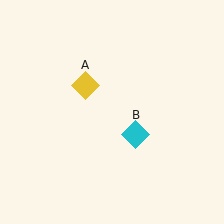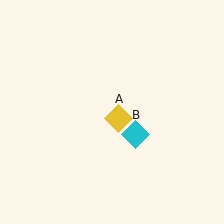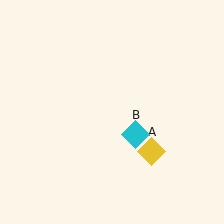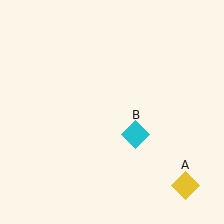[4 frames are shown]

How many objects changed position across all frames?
1 object changed position: yellow diamond (object A).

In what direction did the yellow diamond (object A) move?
The yellow diamond (object A) moved down and to the right.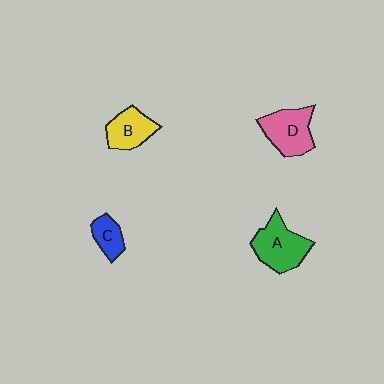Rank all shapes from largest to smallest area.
From largest to smallest: A (green), D (pink), B (yellow), C (blue).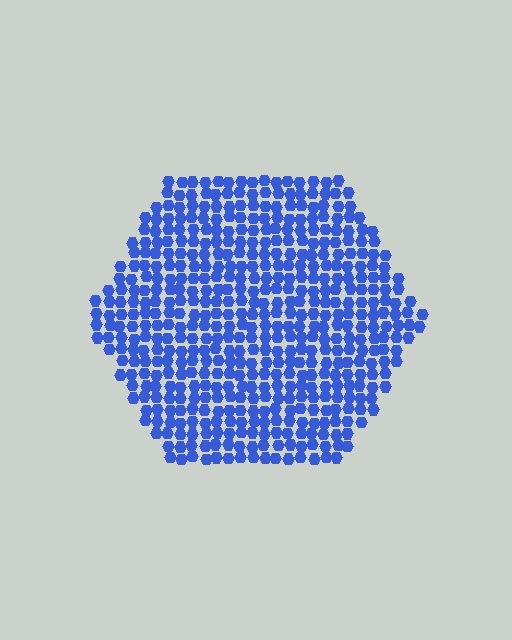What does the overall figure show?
The overall figure shows a hexagon.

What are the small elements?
The small elements are hexagons.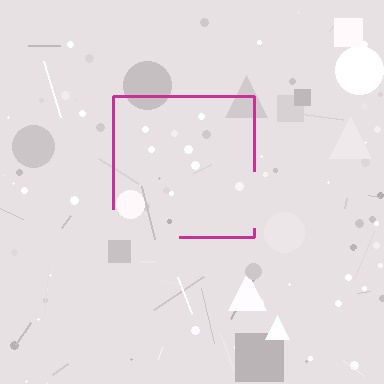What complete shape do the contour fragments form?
The contour fragments form a square.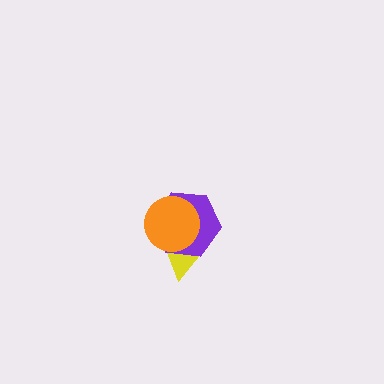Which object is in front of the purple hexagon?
The orange circle is in front of the purple hexagon.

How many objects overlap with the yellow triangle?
2 objects overlap with the yellow triangle.